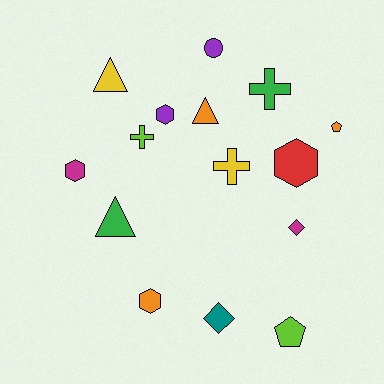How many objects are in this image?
There are 15 objects.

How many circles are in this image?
There is 1 circle.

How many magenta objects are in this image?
There are 2 magenta objects.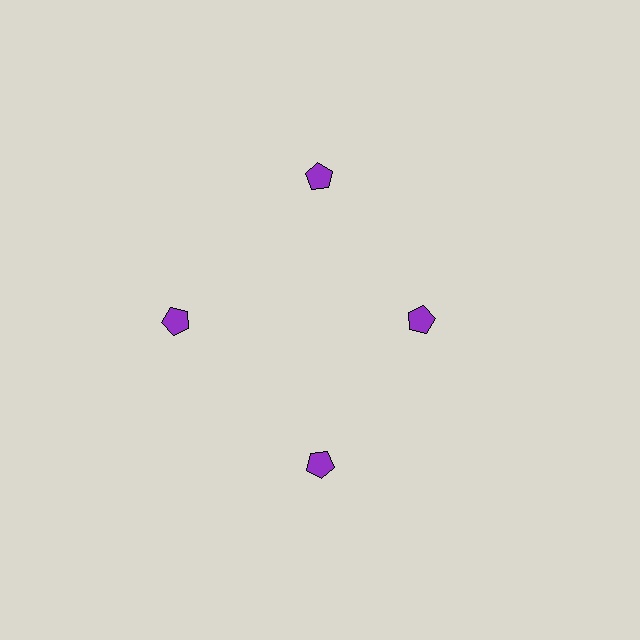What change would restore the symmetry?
The symmetry would be restored by moving it outward, back onto the ring so that all 4 pentagons sit at equal angles and equal distance from the center.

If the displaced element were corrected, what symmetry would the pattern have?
It would have 4-fold rotational symmetry — the pattern would map onto itself every 90 degrees.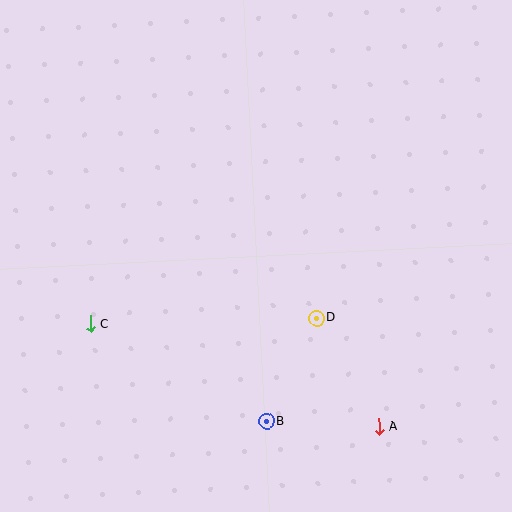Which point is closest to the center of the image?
Point D at (316, 318) is closest to the center.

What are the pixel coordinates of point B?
Point B is at (266, 421).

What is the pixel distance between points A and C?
The distance between A and C is 306 pixels.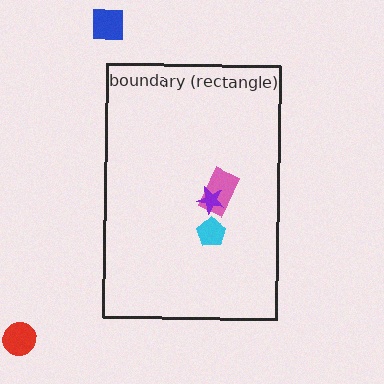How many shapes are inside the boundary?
3 inside, 2 outside.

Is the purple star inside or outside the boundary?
Inside.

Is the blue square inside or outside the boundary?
Outside.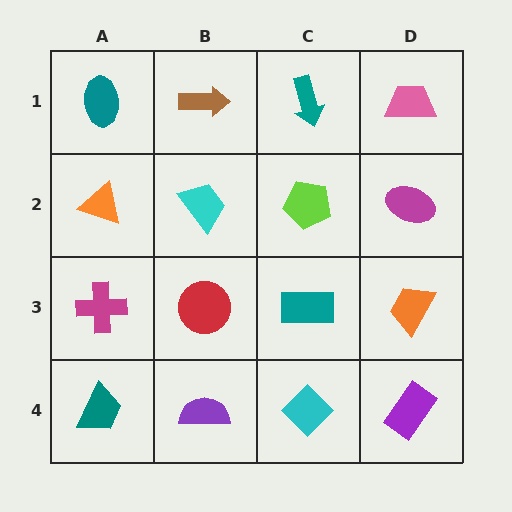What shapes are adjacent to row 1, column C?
A lime pentagon (row 2, column C), a brown arrow (row 1, column B), a pink trapezoid (row 1, column D).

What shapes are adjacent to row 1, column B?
A cyan trapezoid (row 2, column B), a teal ellipse (row 1, column A), a teal arrow (row 1, column C).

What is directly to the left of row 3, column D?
A teal rectangle.